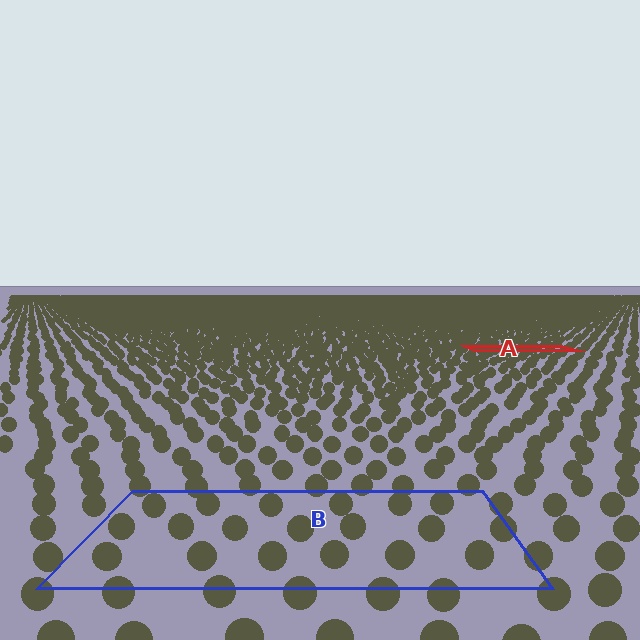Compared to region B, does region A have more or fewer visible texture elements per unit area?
Region A has more texture elements per unit area — they are packed more densely because it is farther away.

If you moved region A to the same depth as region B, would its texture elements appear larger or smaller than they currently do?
They would appear larger. At a closer depth, the same texture elements are projected at a bigger on-screen size.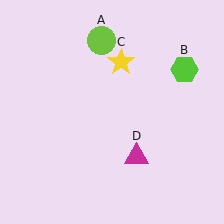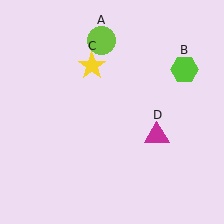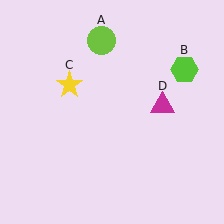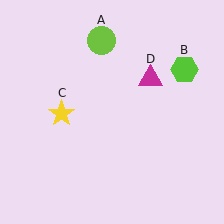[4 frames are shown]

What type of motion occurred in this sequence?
The yellow star (object C), magenta triangle (object D) rotated counterclockwise around the center of the scene.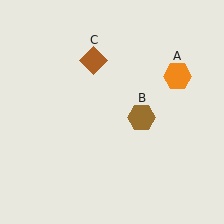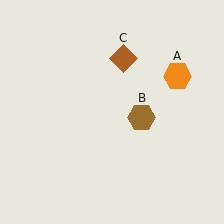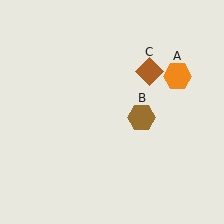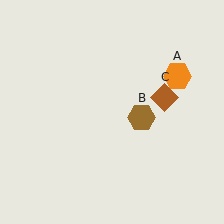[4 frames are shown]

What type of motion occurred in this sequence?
The brown diamond (object C) rotated clockwise around the center of the scene.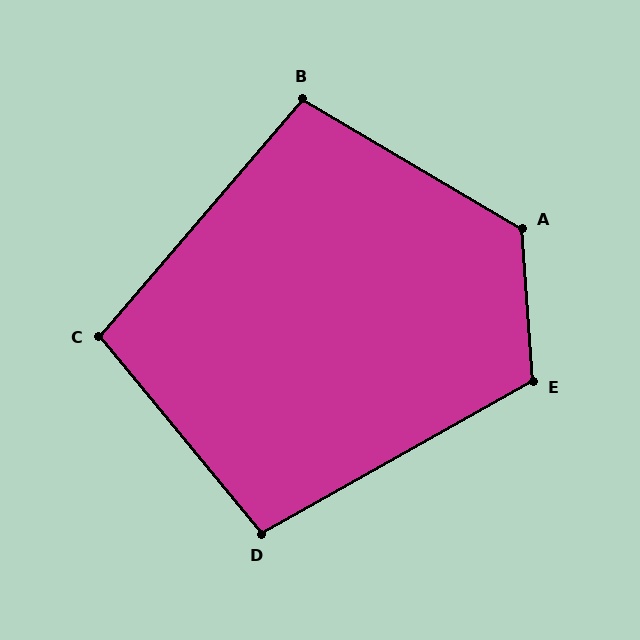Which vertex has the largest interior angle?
A, at approximately 125 degrees.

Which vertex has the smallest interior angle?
C, at approximately 100 degrees.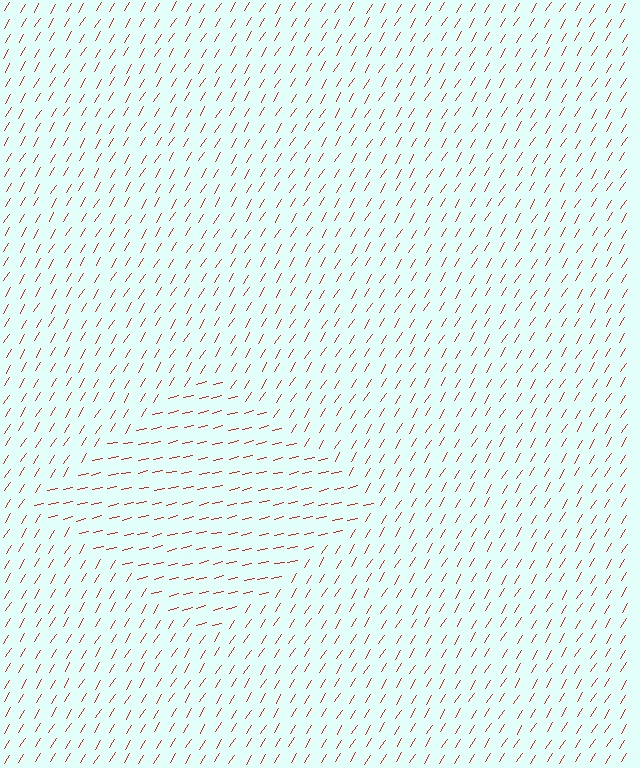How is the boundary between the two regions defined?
The boundary is defined purely by a change in line orientation (approximately 45 degrees difference). All lines are the same color and thickness.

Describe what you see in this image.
The image is filled with small red line segments. A diamond region in the image has lines oriented differently from the surrounding lines, creating a visible texture boundary.